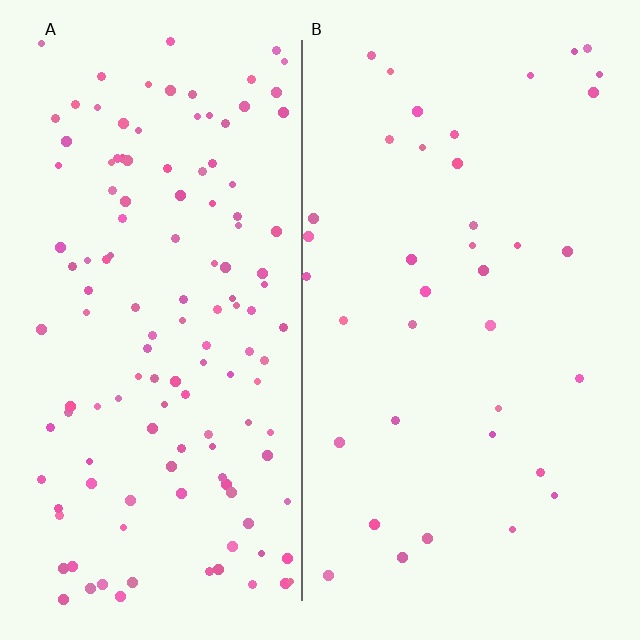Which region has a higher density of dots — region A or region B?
A (the left).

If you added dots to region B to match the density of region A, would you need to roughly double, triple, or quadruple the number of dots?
Approximately quadruple.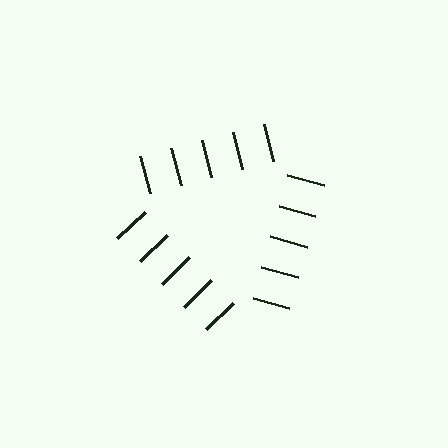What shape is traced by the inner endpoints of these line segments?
An illusory triangle — the line segments terminate on its edges but no continuous stroke is drawn.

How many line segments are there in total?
15 — 5 along each of the 3 edges.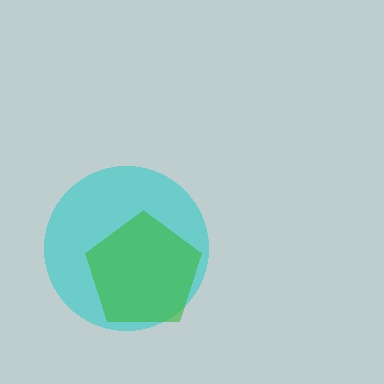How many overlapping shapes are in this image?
There are 2 overlapping shapes in the image.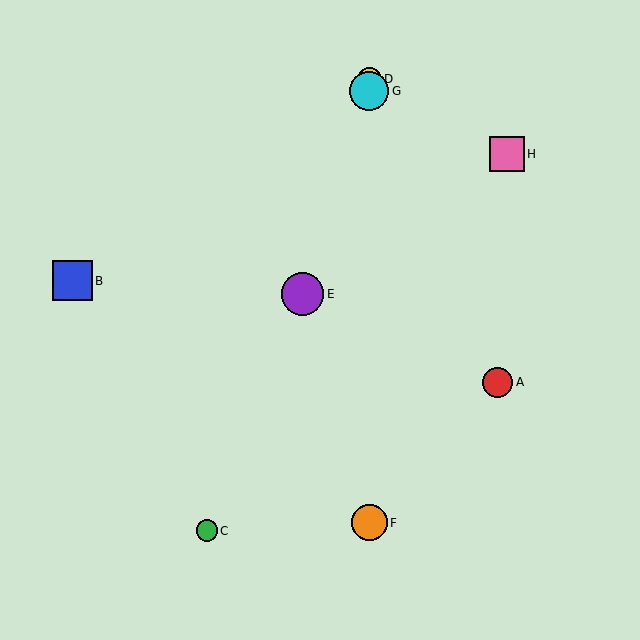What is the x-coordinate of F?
Object F is at x≈369.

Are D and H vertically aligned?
No, D is at x≈369 and H is at x≈507.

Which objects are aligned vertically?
Objects D, F, G are aligned vertically.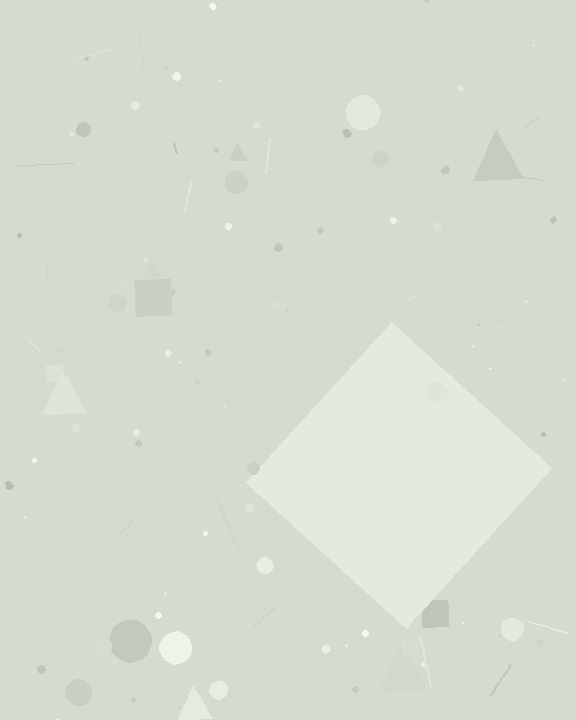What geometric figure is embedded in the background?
A diamond is embedded in the background.